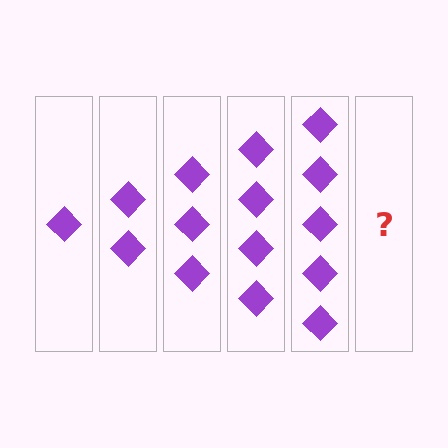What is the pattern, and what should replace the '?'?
The pattern is that each step adds one more diamond. The '?' should be 6 diamonds.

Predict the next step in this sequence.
The next step is 6 diamonds.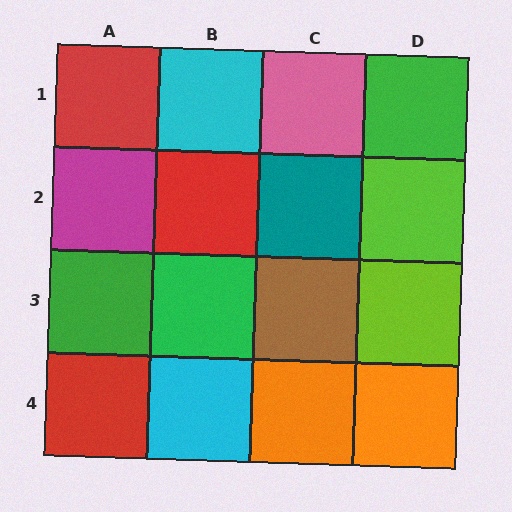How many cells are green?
3 cells are green.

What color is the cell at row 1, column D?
Green.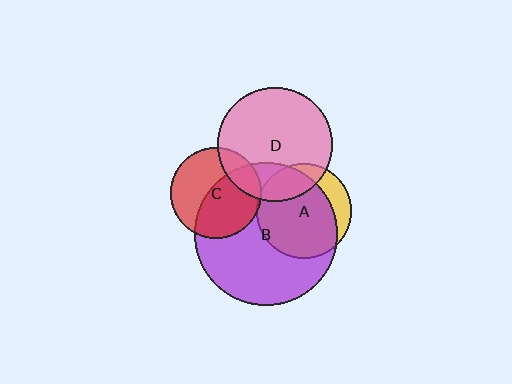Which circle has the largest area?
Circle B (purple).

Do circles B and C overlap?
Yes.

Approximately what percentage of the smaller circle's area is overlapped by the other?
Approximately 50%.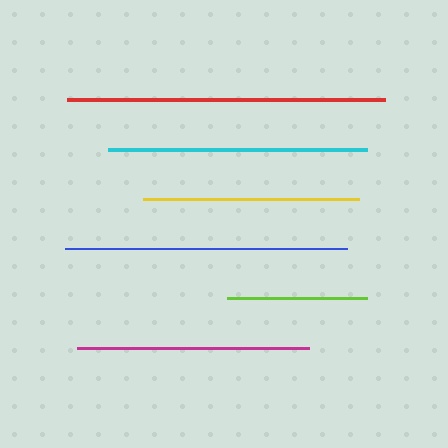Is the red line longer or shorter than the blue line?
The red line is longer than the blue line.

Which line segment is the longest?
The red line is the longest at approximately 318 pixels.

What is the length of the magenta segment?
The magenta segment is approximately 233 pixels long.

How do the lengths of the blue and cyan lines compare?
The blue and cyan lines are approximately the same length.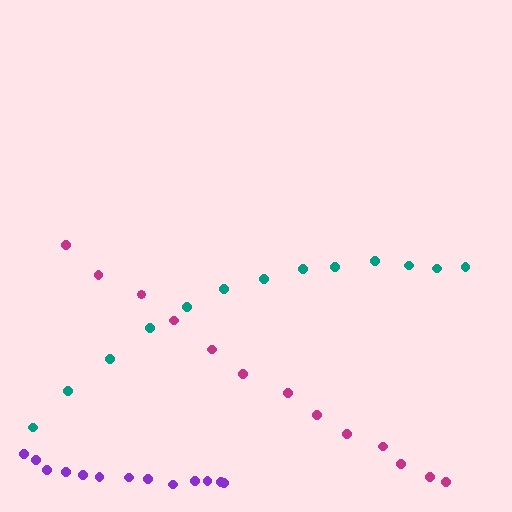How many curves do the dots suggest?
There are 3 distinct paths.